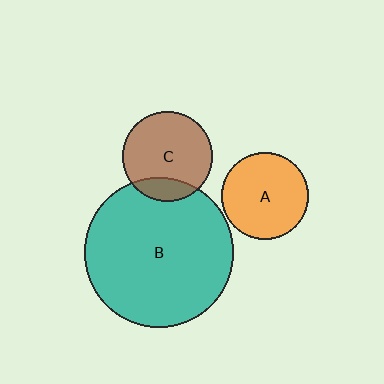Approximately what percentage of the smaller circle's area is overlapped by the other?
Approximately 15%.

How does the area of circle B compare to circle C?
Approximately 2.8 times.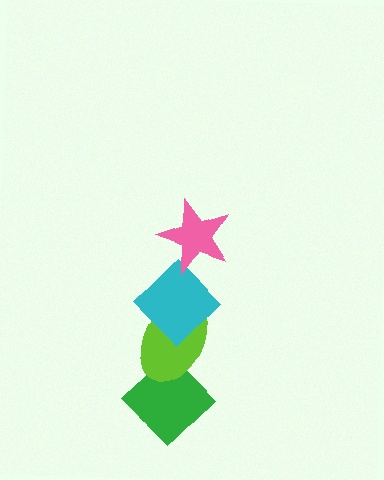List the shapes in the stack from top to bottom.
From top to bottom: the pink star, the cyan diamond, the lime ellipse, the green diamond.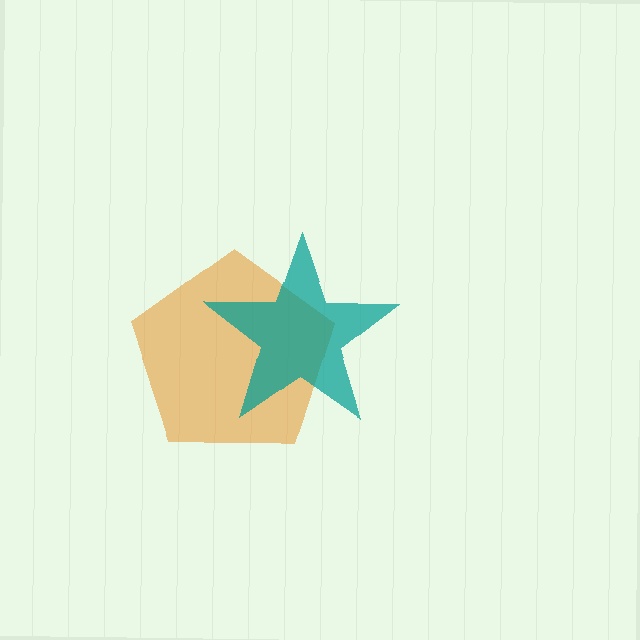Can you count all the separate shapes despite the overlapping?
Yes, there are 2 separate shapes.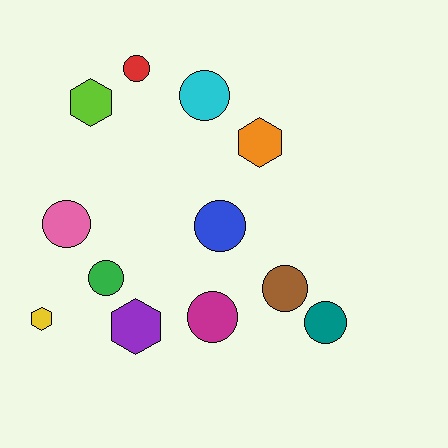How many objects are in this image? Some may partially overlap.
There are 12 objects.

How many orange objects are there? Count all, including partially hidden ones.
There is 1 orange object.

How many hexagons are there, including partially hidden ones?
There are 4 hexagons.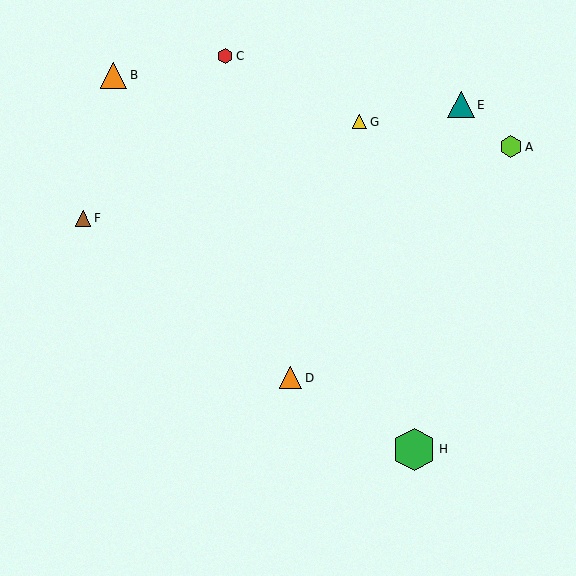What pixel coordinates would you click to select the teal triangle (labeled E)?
Click at (461, 105) to select the teal triangle E.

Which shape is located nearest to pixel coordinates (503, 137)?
The lime hexagon (labeled A) at (511, 147) is nearest to that location.